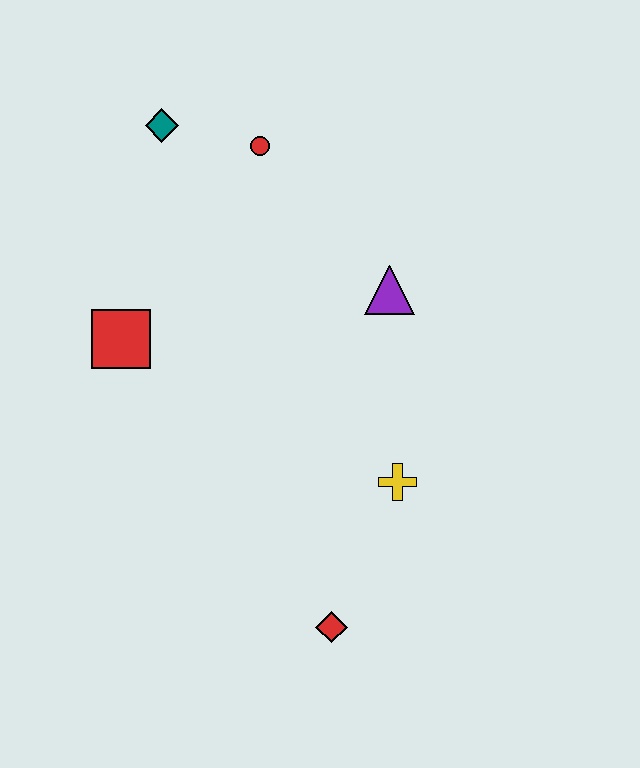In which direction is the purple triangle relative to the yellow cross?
The purple triangle is above the yellow cross.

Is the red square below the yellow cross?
No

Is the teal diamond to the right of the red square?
Yes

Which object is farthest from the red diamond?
The teal diamond is farthest from the red diamond.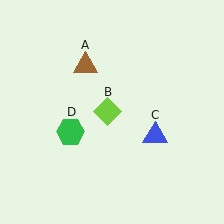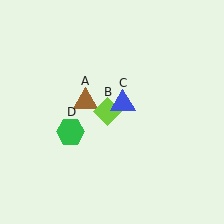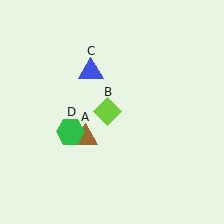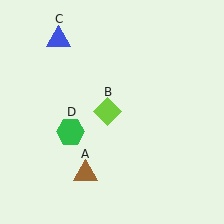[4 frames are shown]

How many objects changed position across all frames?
2 objects changed position: brown triangle (object A), blue triangle (object C).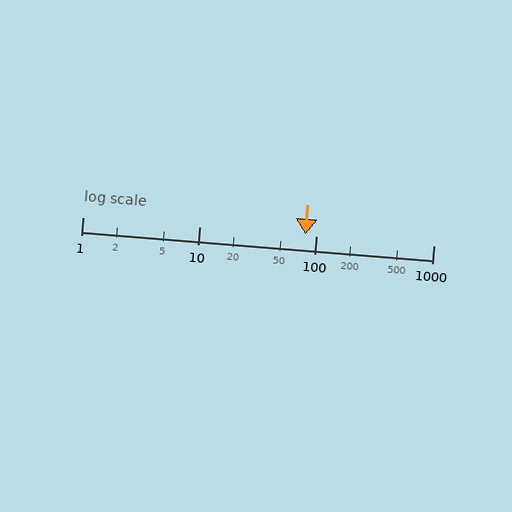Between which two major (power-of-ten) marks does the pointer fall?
The pointer is between 10 and 100.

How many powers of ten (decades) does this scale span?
The scale spans 3 decades, from 1 to 1000.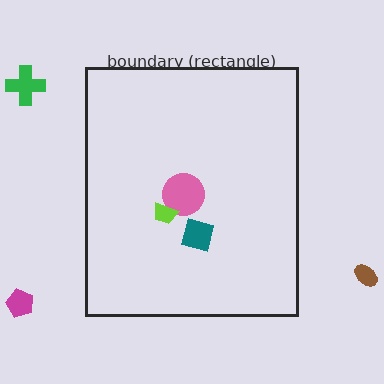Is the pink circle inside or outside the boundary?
Inside.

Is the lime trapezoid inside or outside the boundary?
Inside.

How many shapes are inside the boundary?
3 inside, 3 outside.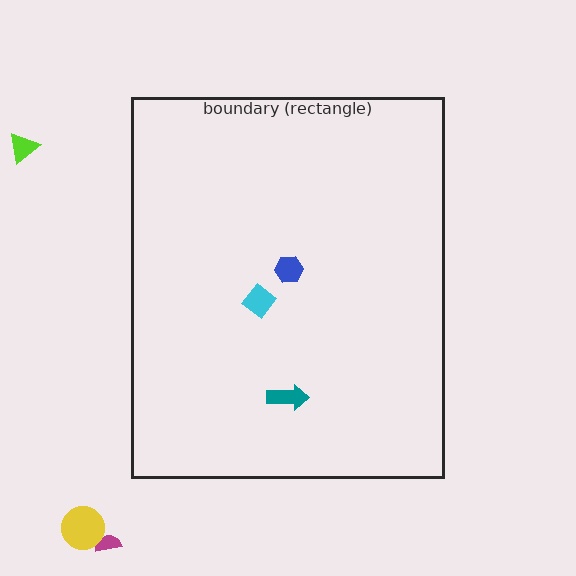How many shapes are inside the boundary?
3 inside, 3 outside.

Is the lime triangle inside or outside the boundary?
Outside.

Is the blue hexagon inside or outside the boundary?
Inside.